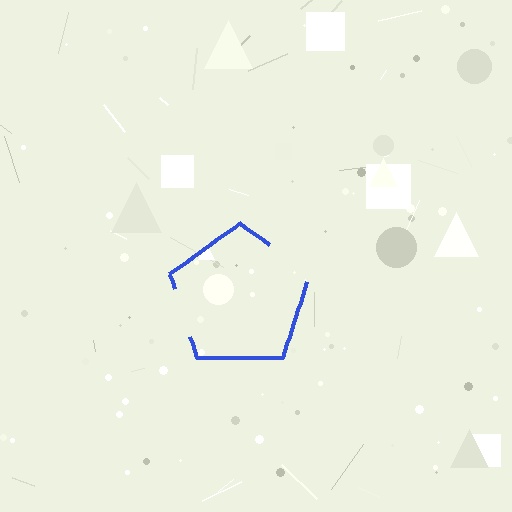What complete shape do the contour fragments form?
The contour fragments form a pentagon.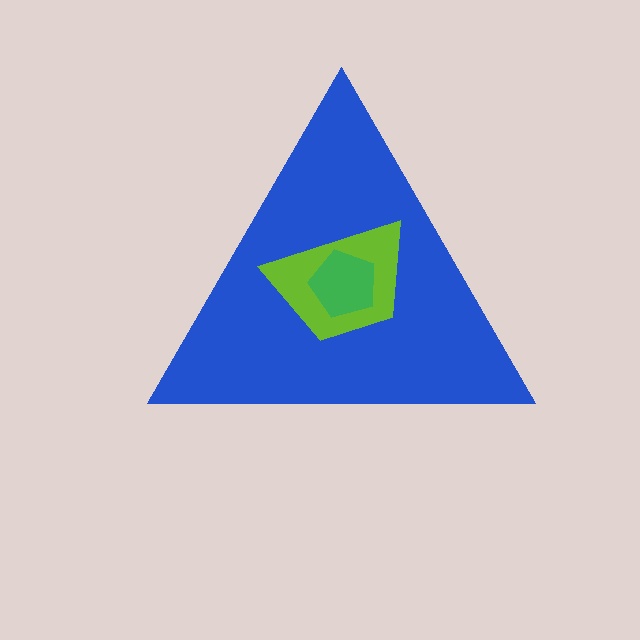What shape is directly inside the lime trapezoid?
The green pentagon.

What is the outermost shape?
The blue triangle.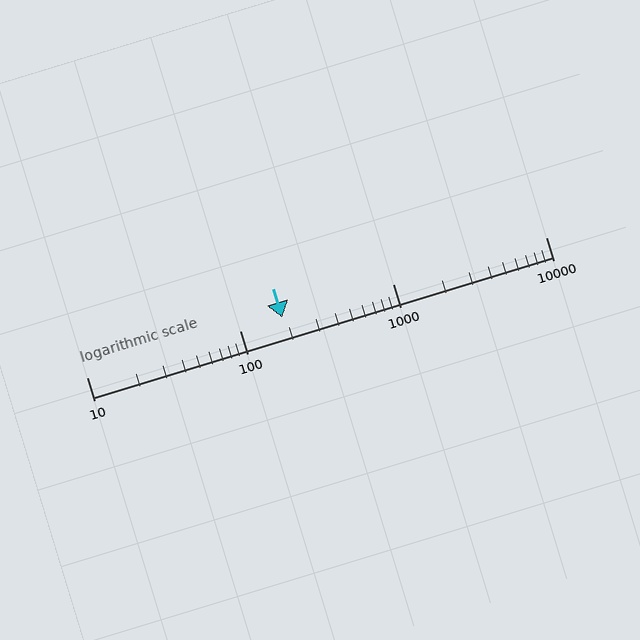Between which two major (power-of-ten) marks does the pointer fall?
The pointer is between 100 and 1000.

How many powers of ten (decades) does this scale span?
The scale spans 3 decades, from 10 to 10000.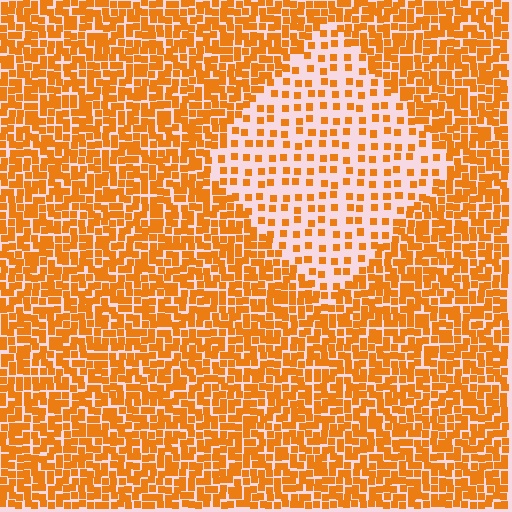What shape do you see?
I see a diamond.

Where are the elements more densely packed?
The elements are more densely packed outside the diamond boundary.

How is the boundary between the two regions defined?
The boundary is defined by a change in element density (approximately 2.6x ratio). All elements are the same color, size, and shape.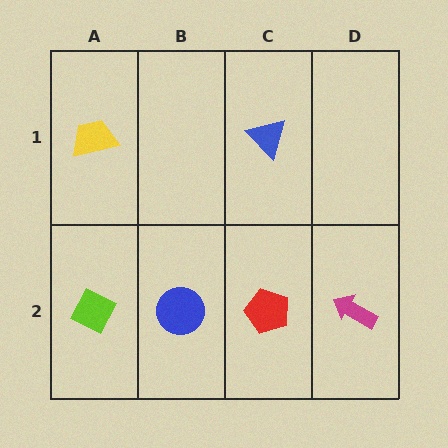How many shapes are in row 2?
4 shapes.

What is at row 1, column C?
A blue triangle.